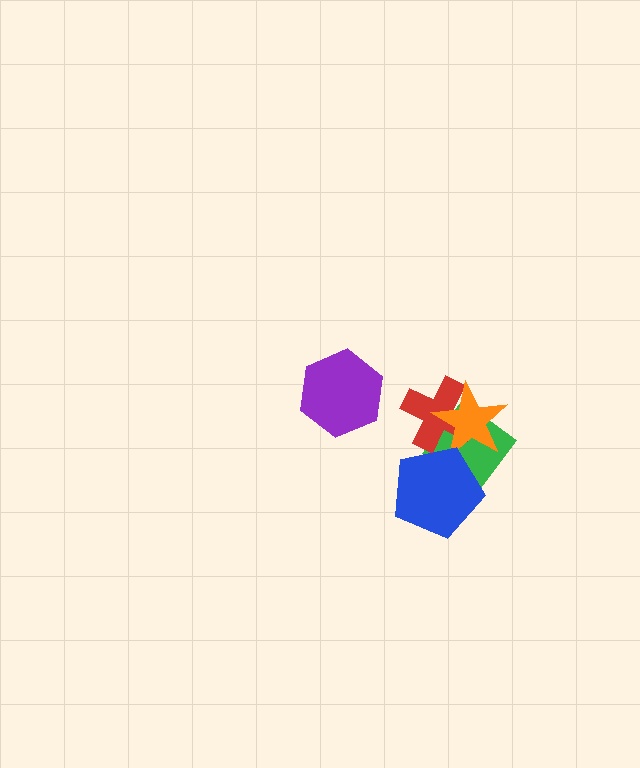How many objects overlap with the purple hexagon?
0 objects overlap with the purple hexagon.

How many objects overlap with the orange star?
3 objects overlap with the orange star.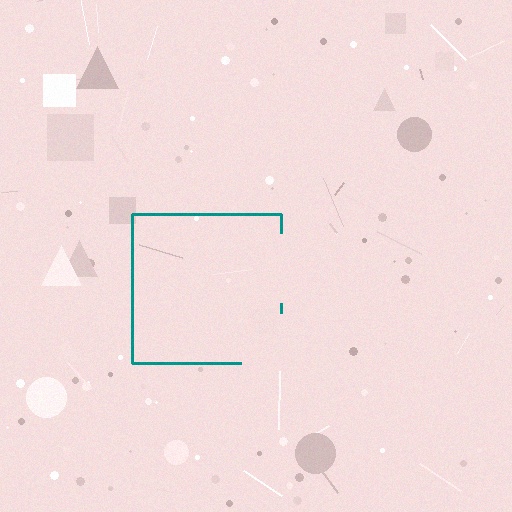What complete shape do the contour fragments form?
The contour fragments form a square.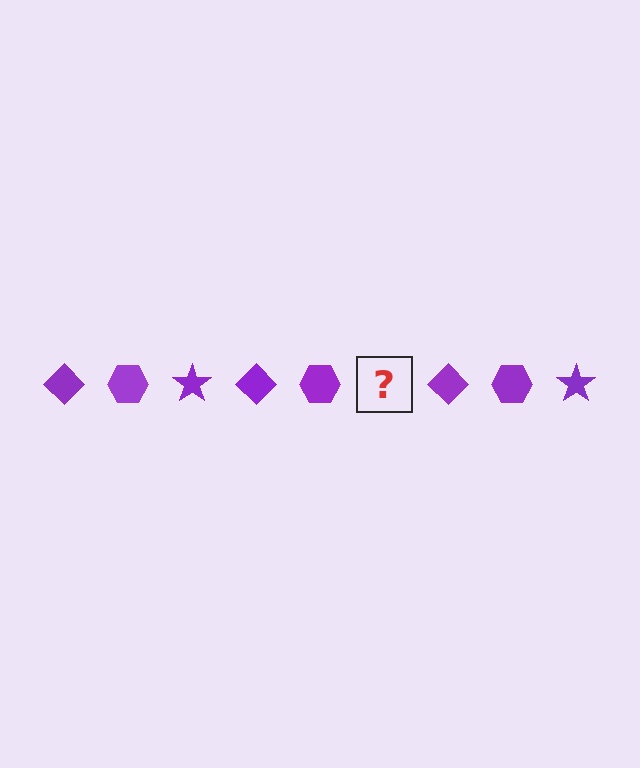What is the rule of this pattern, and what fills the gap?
The rule is that the pattern cycles through diamond, hexagon, star shapes in purple. The gap should be filled with a purple star.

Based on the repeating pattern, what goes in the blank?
The blank should be a purple star.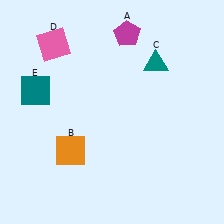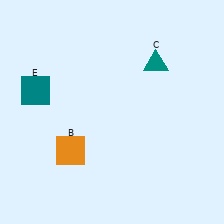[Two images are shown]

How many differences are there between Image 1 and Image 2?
There are 2 differences between the two images.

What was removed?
The magenta pentagon (A), the pink square (D) were removed in Image 2.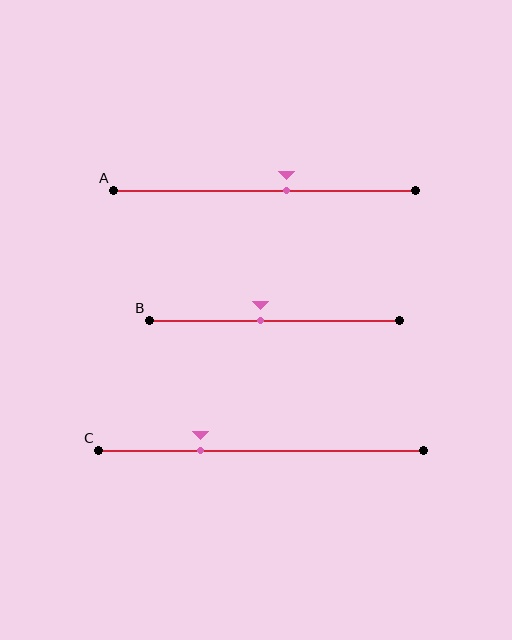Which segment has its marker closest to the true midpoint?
Segment B has its marker closest to the true midpoint.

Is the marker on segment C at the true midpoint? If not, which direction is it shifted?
No, the marker on segment C is shifted to the left by about 19% of the segment length.